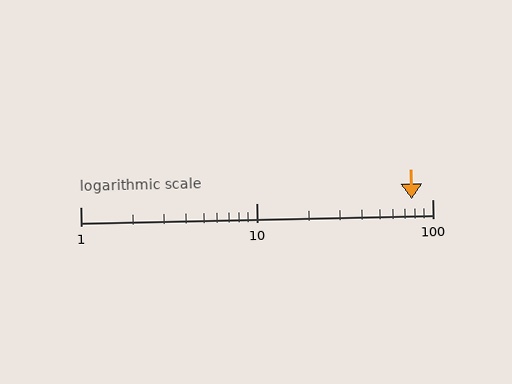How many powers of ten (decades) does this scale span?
The scale spans 2 decades, from 1 to 100.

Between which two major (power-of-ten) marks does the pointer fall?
The pointer is between 10 and 100.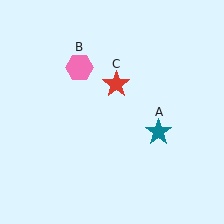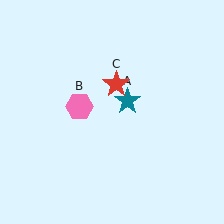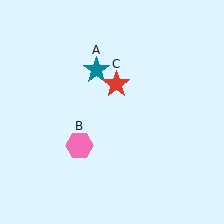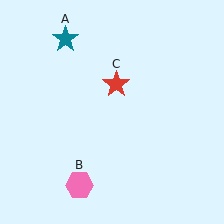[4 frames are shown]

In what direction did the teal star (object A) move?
The teal star (object A) moved up and to the left.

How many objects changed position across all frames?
2 objects changed position: teal star (object A), pink hexagon (object B).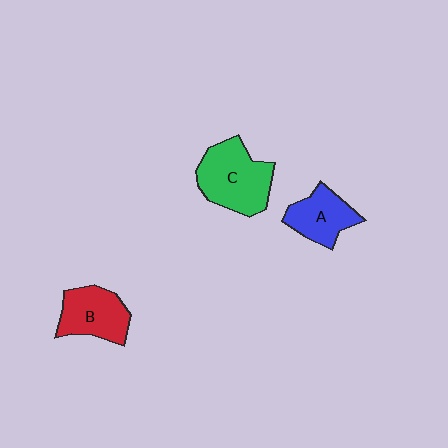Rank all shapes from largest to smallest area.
From largest to smallest: C (green), B (red), A (blue).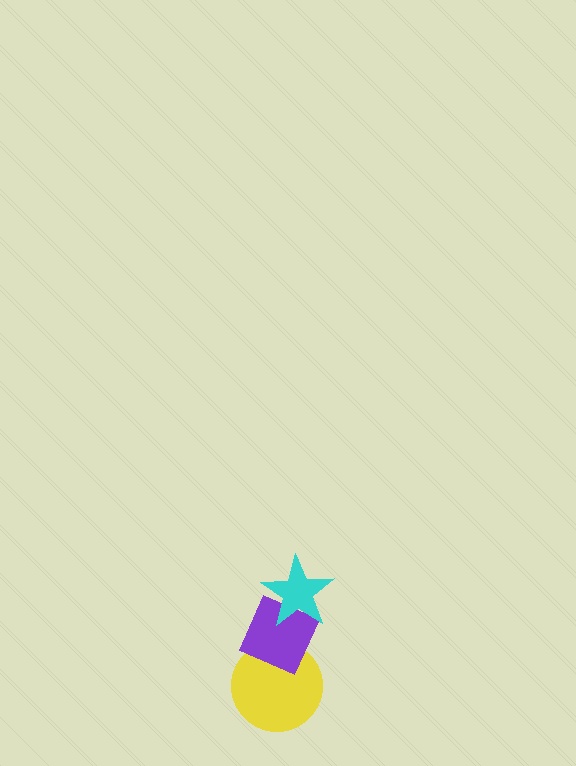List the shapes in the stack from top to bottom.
From top to bottom: the cyan star, the purple diamond, the yellow circle.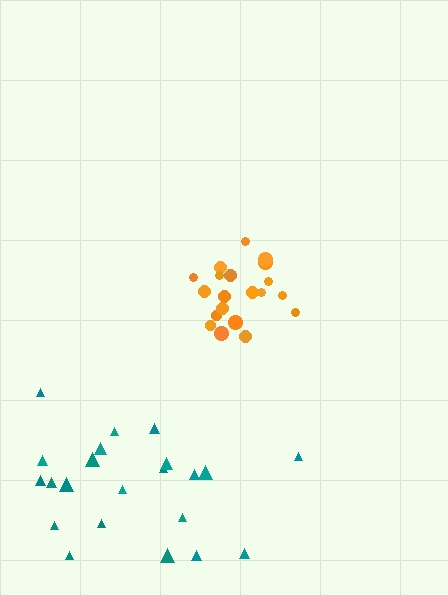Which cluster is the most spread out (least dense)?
Teal.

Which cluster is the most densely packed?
Orange.